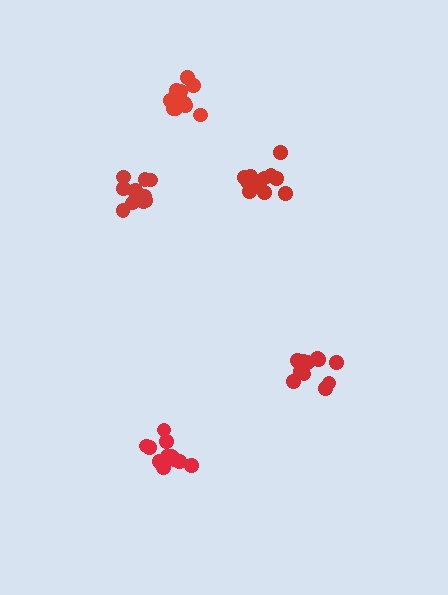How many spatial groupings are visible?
There are 5 spatial groupings.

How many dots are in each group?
Group 1: 13 dots, Group 2: 12 dots, Group 3: 11 dots, Group 4: 11 dots, Group 5: 11 dots (58 total).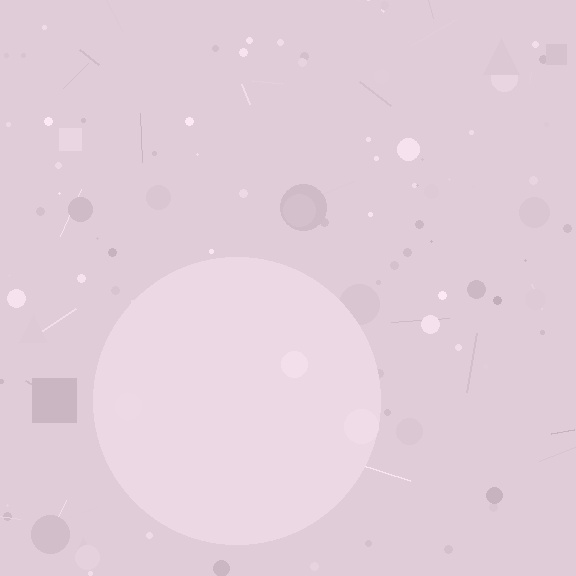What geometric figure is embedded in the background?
A circle is embedded in the background.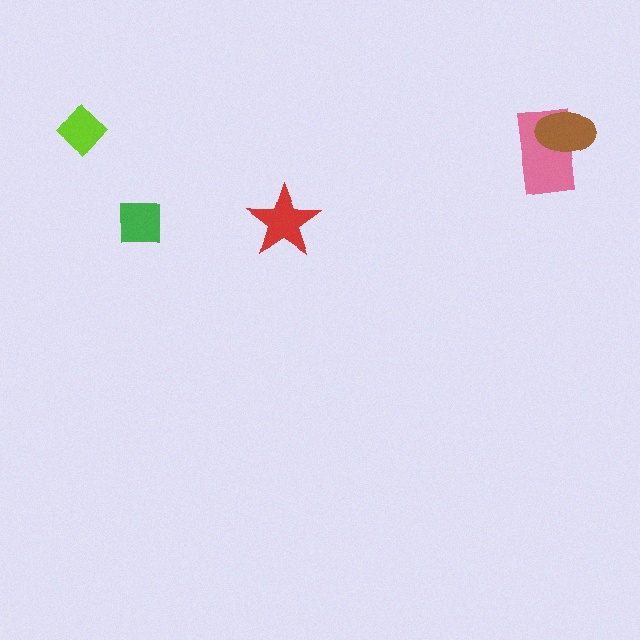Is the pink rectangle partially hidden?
Yes, it is partially covered by another shape.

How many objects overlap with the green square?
0 objects overlap with the green square.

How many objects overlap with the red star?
0 objects overlap with the red star.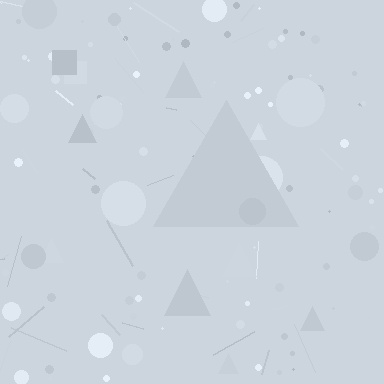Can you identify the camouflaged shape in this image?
The camouflaged shape is a triangle.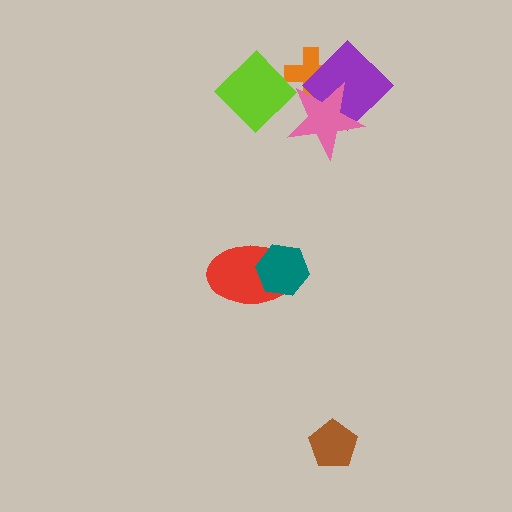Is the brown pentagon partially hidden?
No, no other shape covers it.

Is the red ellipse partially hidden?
Yes, it is partially covered by another shape.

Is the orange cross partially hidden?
Yes, it is partially covered by another shape.